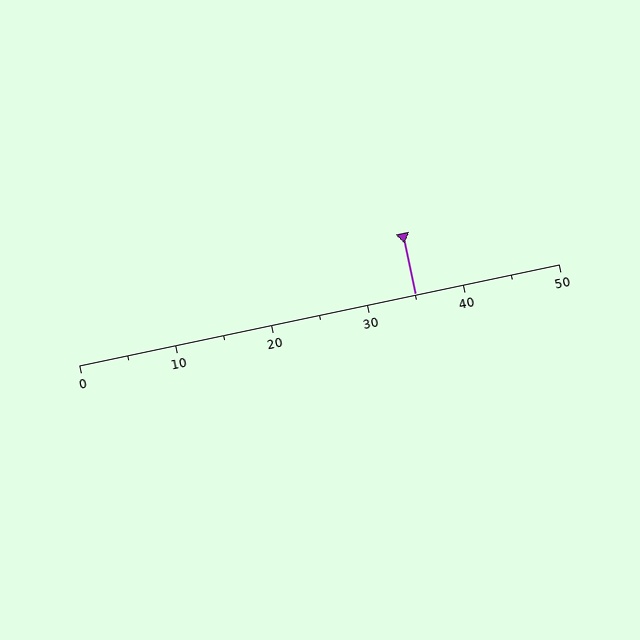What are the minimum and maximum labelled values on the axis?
The axis runs from 0 to 50.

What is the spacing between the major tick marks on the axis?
The major ticks are spaced 10 apart.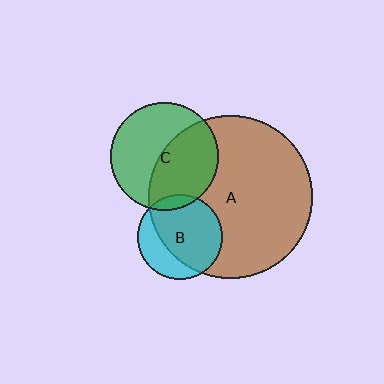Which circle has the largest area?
Circle A (brown).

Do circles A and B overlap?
Yes.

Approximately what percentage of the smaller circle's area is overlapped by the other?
Approximately 70%.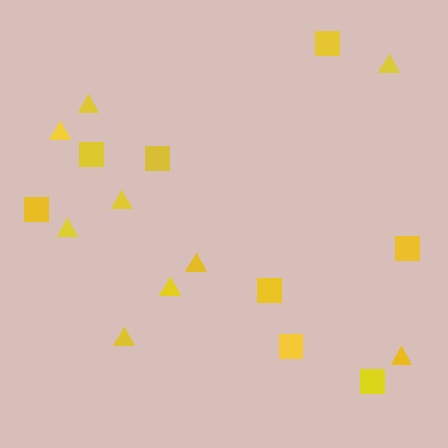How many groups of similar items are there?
There are 2 groups: one group of triangles (9) and one group of squares (8).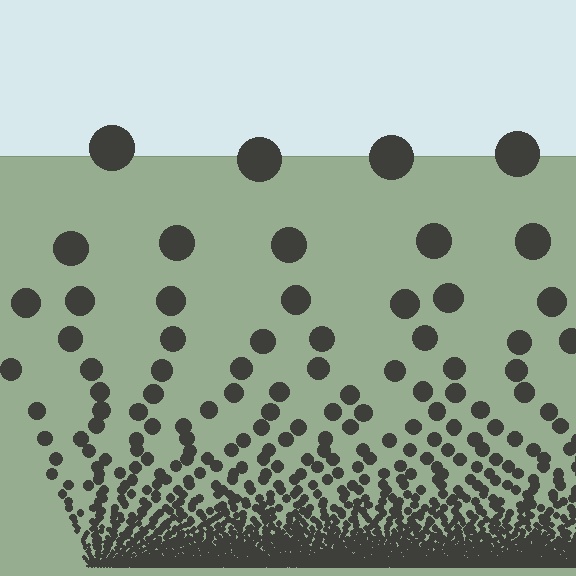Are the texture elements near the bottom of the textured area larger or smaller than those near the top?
Smaller. The gradient is inverted — elements near the bottom are smaller and denser.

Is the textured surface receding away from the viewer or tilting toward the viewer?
The surface appears to tilt toward the viewer. Texture elements get larger and sparser toward the top.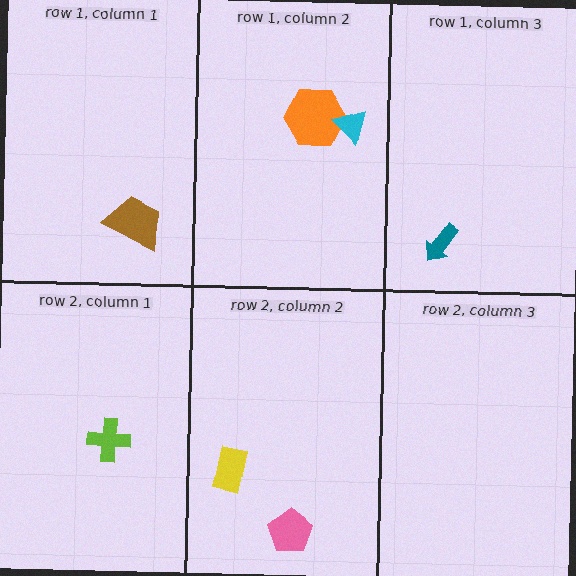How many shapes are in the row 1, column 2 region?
2.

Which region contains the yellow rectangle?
The row 2, column 2 region.